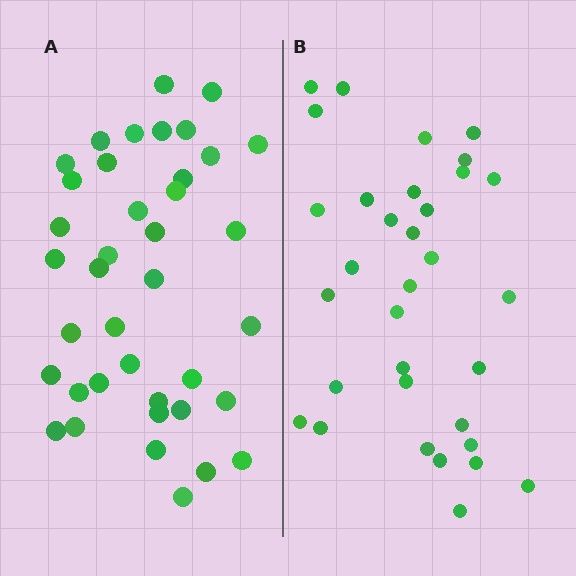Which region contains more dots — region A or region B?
Region A (the left region) has more dots.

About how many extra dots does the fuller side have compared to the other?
Region A has about 6 more dots than region B.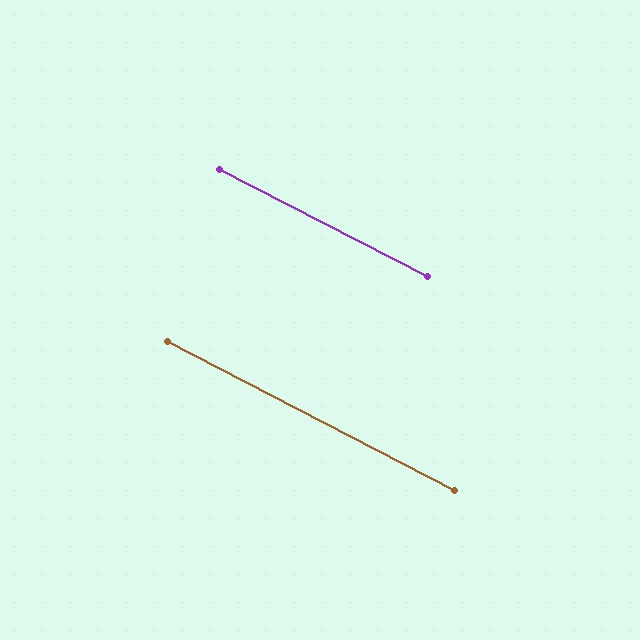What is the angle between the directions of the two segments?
Approximately 0 degrees.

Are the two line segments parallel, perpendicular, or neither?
Parallel — their directions differ by only 0.3°.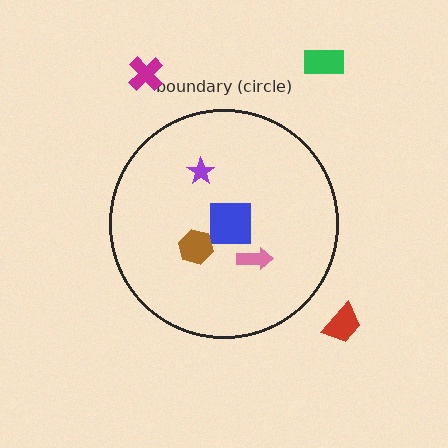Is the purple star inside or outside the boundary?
Inside.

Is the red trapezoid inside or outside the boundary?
Outside.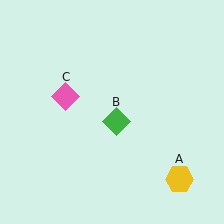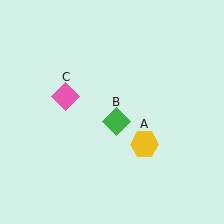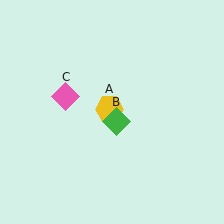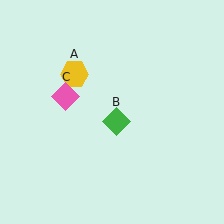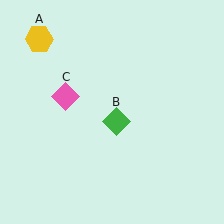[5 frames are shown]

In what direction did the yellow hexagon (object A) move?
The yellow hexagon (object A) moved up and to the left.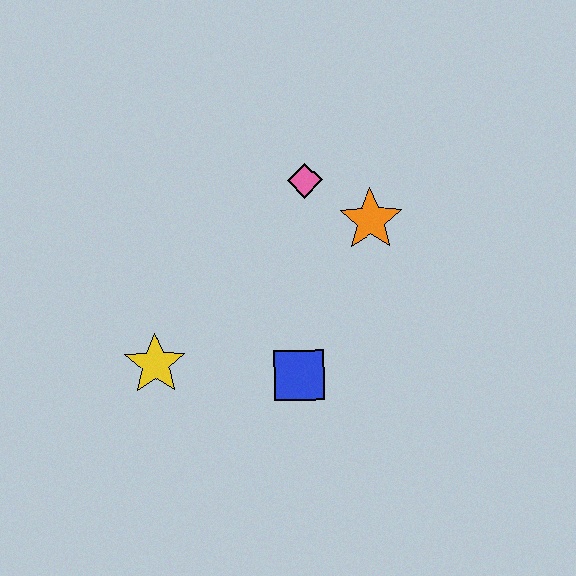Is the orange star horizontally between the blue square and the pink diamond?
No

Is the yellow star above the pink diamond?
No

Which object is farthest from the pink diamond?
The yellow star is farthest from the pink diamond.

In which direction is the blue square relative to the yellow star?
The blue square is to the right of the yellow star.